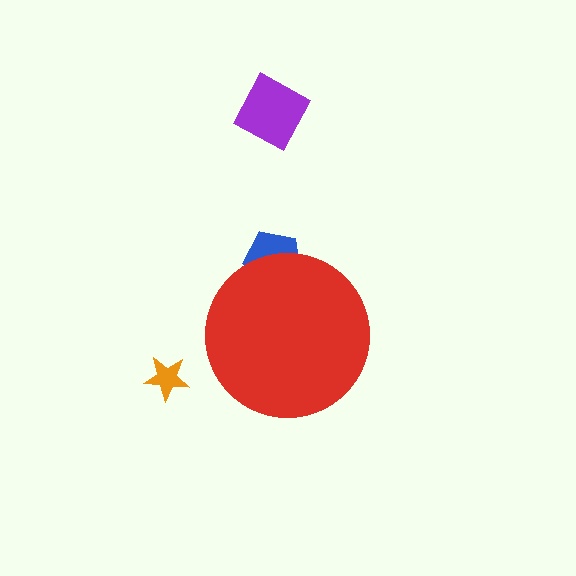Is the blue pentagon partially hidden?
Yes, the blue pentagon is partially hidden behind the red circle.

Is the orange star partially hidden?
No, the orange star is fully visible.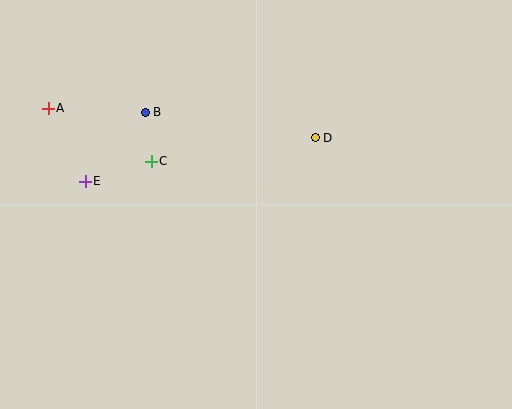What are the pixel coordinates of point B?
Point B is at (145, 112).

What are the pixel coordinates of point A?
Point A is at (48, 108).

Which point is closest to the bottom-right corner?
Point D is closest to the bottom-right corner.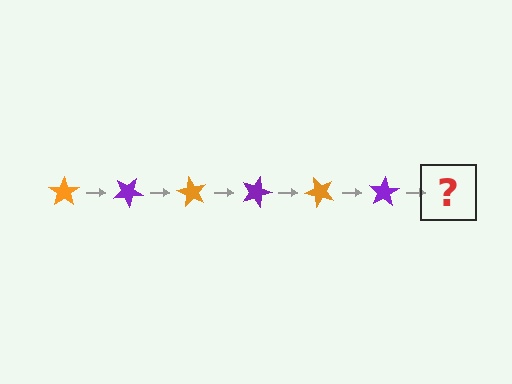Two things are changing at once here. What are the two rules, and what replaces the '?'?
The two rules are that it rotates 30 degrees each step and the color cycles through orange and purple. The '?' should be an orange star, rotated 180 degrees from the start.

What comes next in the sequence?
The next element should be an orange star, rotated 180 degrees from the start.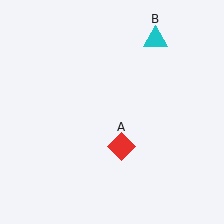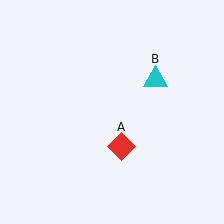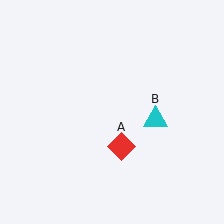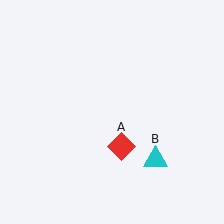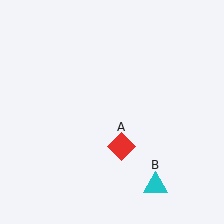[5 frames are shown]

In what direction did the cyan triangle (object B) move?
The cyan triangle (object B) moved down.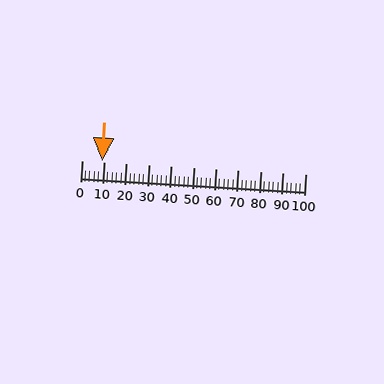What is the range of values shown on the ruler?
The ruler shows values from 0 to 100.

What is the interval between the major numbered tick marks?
The major tick marks are spaced 10 units apart.